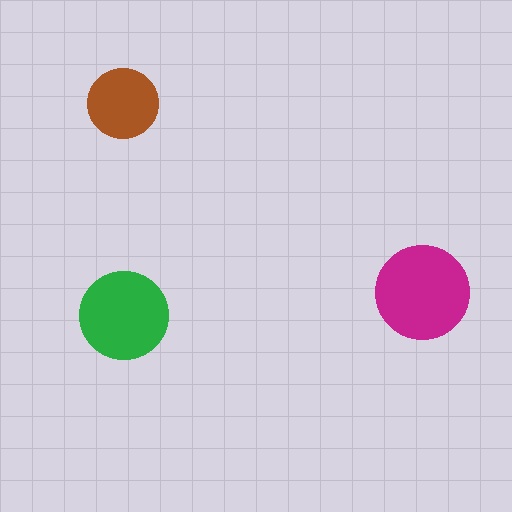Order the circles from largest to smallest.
the magenta one, the green one, the brown one.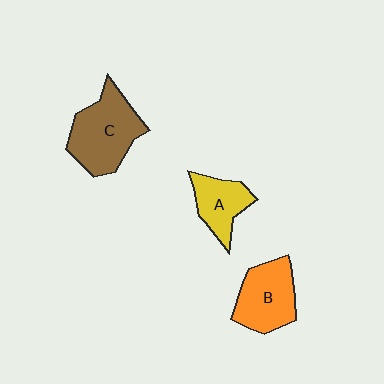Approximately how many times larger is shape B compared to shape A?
Approximately 1.4 times.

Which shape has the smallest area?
Shape A (yellow).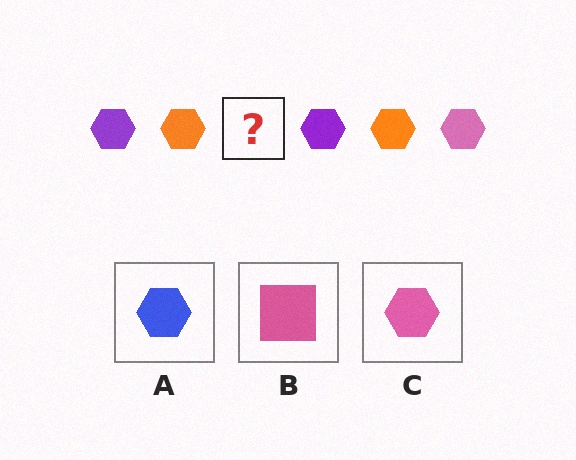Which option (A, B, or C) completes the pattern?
C.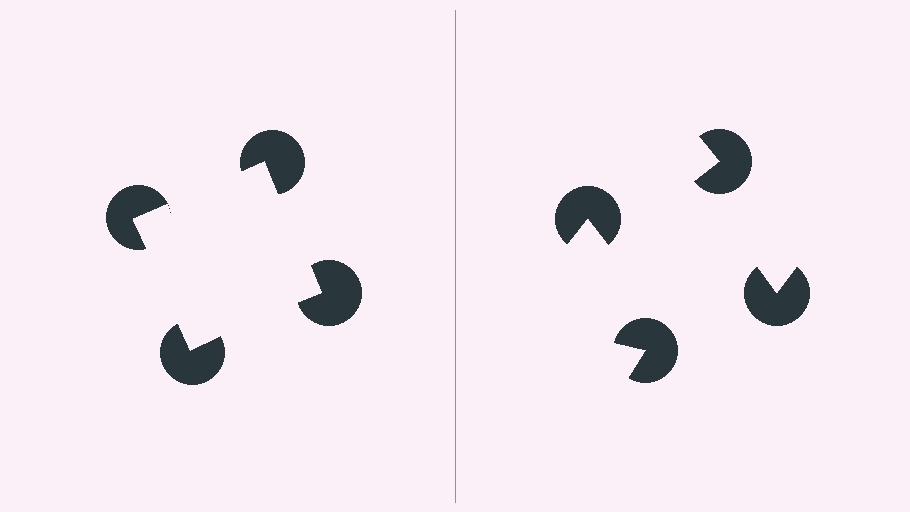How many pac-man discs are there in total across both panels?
8 — 4 on each side.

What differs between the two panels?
The pac-man discs are positioned identically on both sides; only the wedge orientations differ. On the left they align to a square; on the right they are misaligned.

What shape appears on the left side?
An illusory square.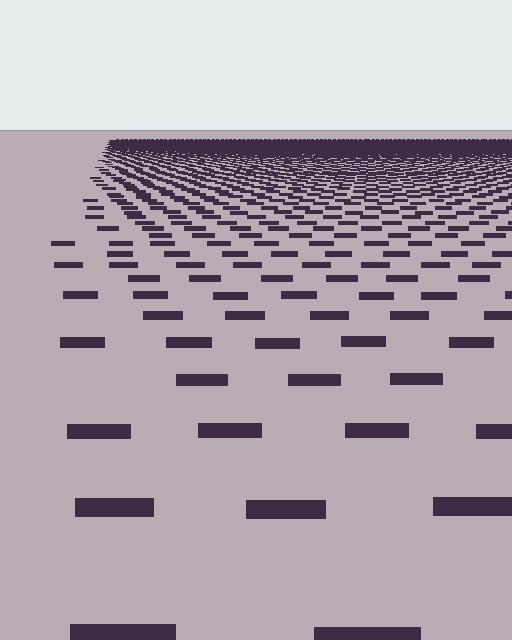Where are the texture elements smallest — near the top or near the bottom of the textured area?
Near the top.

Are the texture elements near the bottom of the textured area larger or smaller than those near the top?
Larger. Near the bottom, elements are closer to the viewer and appear at a bigger on-screen size.